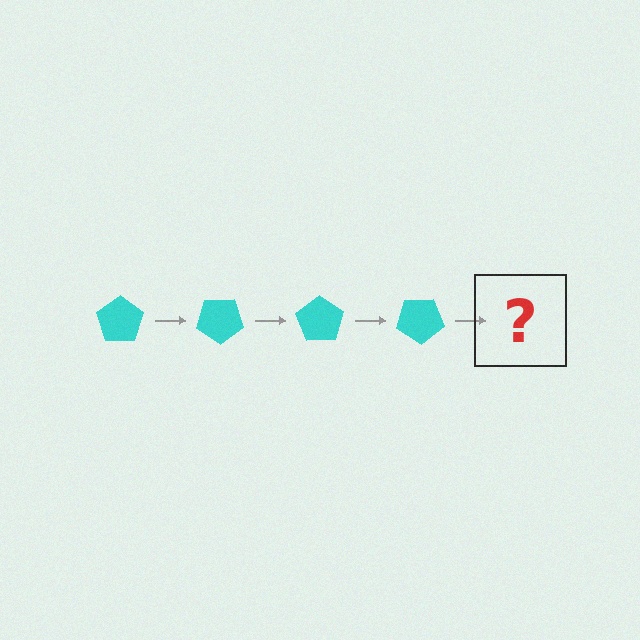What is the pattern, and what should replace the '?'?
The pattern is that the pentagon rotates 35 degrees each step. The '?' should be a cyan pentagon rotated 140 degrees.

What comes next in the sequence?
The next element should be a cyan pentagon rotated 140 degrees.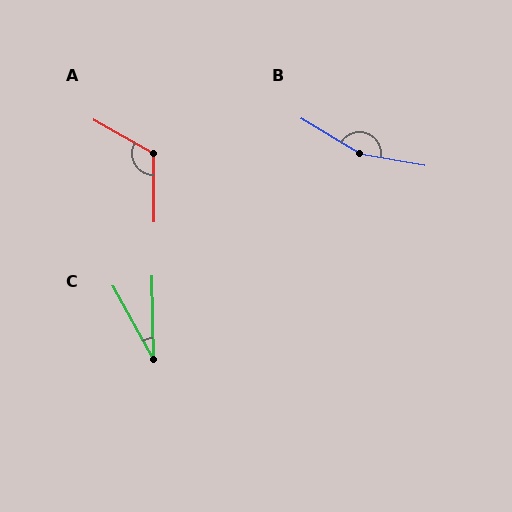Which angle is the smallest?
C, at approximately 28 degrees.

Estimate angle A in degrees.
Approximately 120 degrees.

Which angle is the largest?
B, at approximately 159 degrees.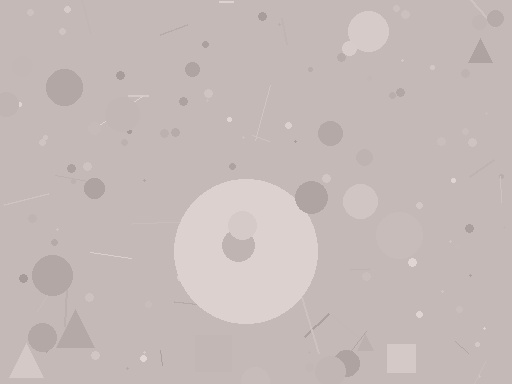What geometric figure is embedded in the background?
A circle is embedded in the background.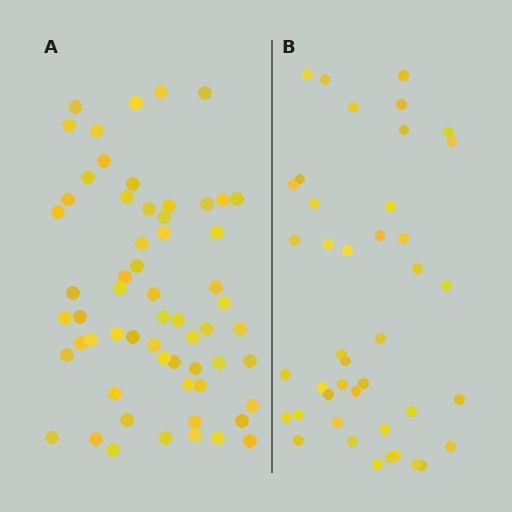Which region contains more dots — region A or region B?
Region A (the left region) has more dots.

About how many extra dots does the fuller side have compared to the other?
Region A has approximately 20 more dots than region B.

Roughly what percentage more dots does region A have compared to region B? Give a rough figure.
About 45% more.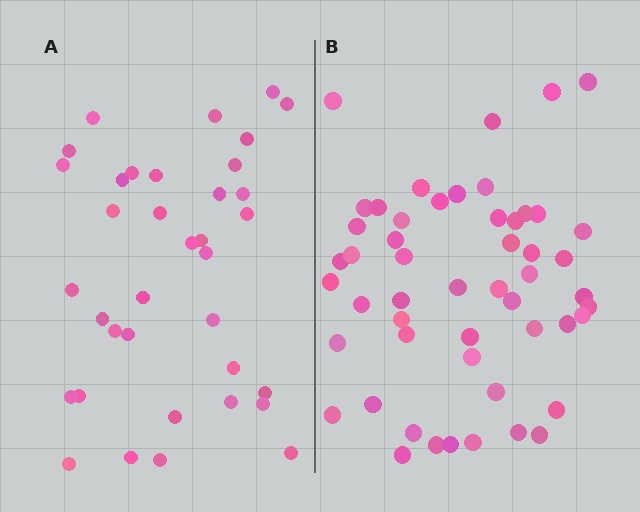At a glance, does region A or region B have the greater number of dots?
Region B (the right region) has more dots.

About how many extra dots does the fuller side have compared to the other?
Region B has approximately 15 more dots than region A.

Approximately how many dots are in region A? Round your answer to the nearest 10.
About 40 dots. (The exact count is 36, which rounds to 40.)